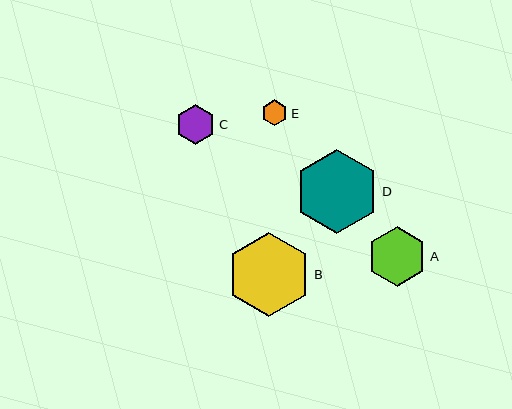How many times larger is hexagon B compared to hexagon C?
Hexagon B is approximately 2.1 times the size of hexagon C.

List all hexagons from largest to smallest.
From largest to smallest: D, B, A, C, E.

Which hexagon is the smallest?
Hexagon E is the smallest with a size of approximately 26 pixels.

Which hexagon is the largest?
Hexagon D is the largest with a size of approximately 84 pixels.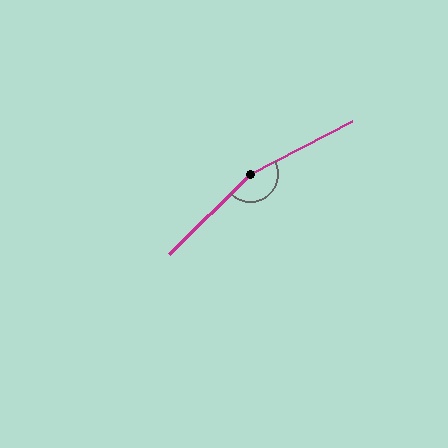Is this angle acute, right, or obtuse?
It is obtuse.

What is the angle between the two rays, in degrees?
Approximately 163 degrees.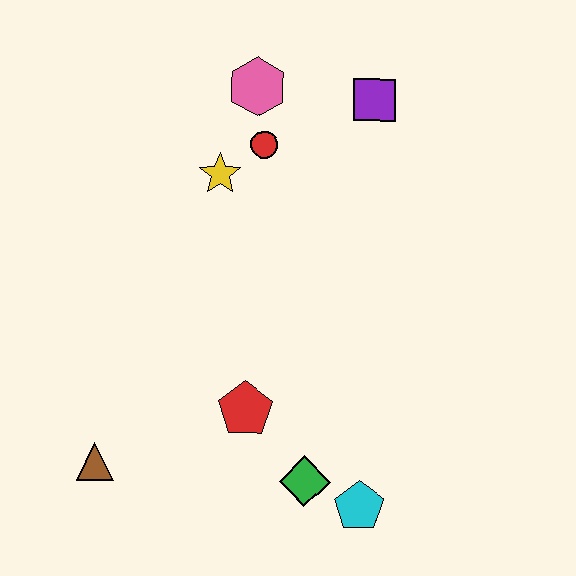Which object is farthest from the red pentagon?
The purple square is farthest from the red pentagon.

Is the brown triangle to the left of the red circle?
Yes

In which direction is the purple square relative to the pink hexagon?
The purple square is to the right of the pink hexagon.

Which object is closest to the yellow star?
The red circle is closest to the yellow star.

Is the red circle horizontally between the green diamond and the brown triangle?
Yes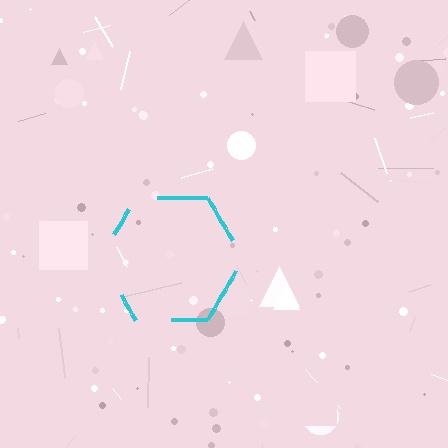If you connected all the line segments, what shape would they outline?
They would outline a hexagon.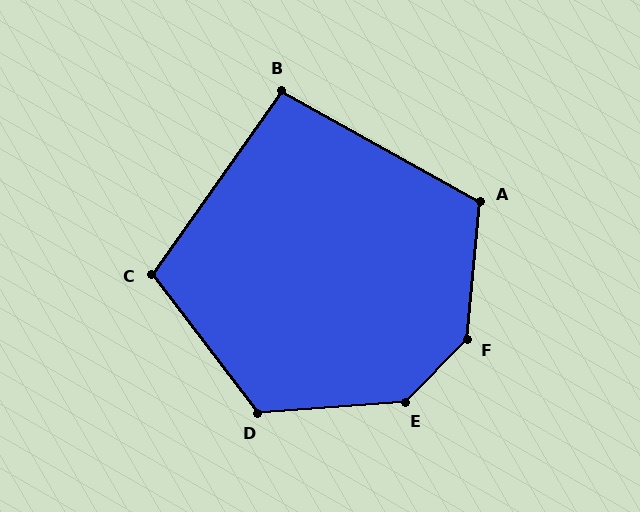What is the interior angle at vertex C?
Approximately 107 degrees (obtuse).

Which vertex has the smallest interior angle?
B, at approximately 96 degrees.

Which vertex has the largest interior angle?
F, at approximately 141 degrees.